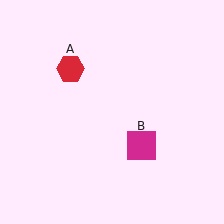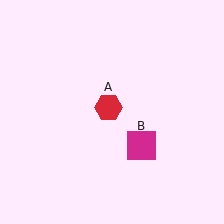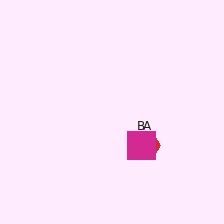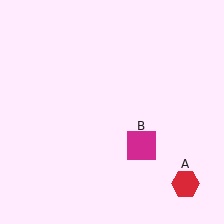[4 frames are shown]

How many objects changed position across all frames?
1 object changed position: red hexagon (object A).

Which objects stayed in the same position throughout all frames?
Magenta square (object B) remained stationary.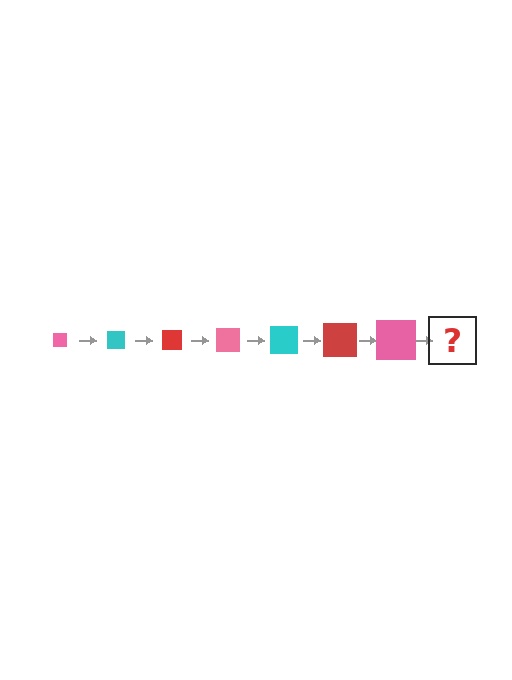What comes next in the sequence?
The next element should be a cyan square, larger than the previous one.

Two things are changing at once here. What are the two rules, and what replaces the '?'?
The two rules are that the square grows larger each step and the color cycles through pink, cyan, and red. The '?' should be a cyan square, larger than the previous one.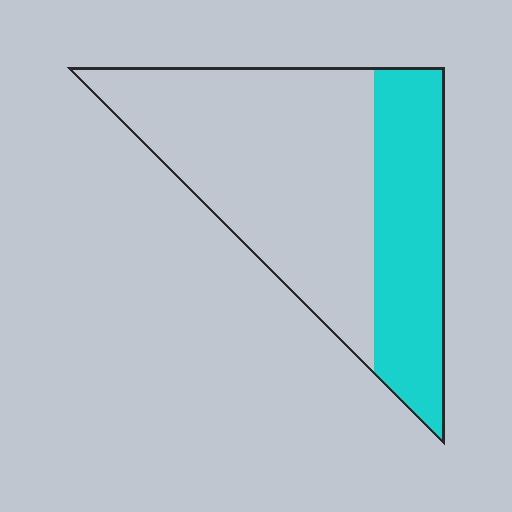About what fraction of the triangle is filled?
About one third (1/3).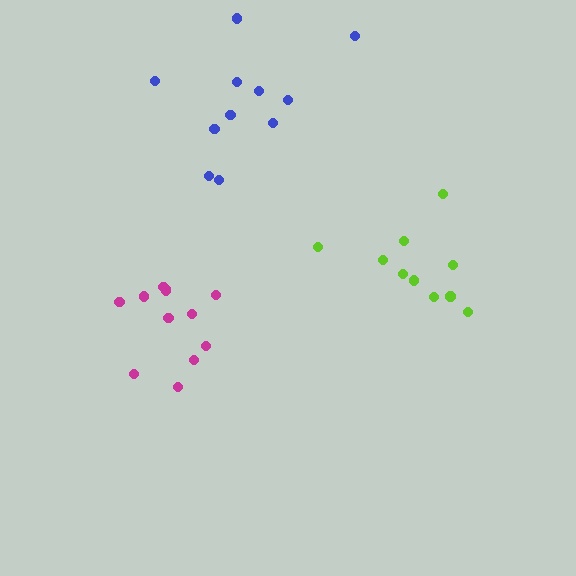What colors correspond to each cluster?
The clusters are colored: magenta, lime, blue.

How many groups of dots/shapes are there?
There are 3 groups.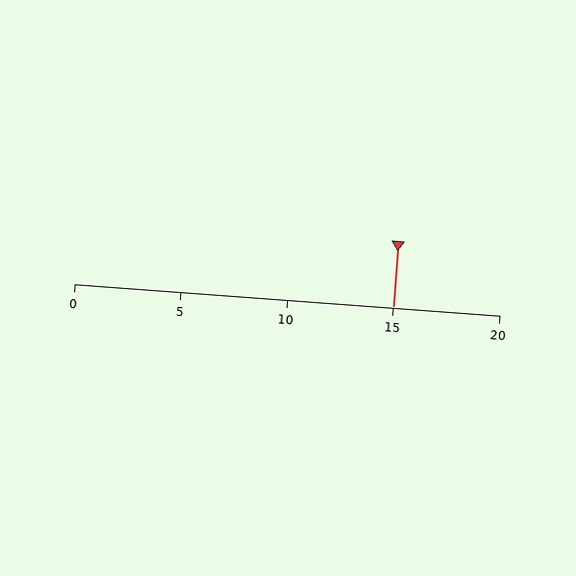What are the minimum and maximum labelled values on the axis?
The axis runs from 0 to 20.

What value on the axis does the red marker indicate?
The marker indicates approximately 15.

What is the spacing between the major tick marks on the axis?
The major ticks are spaced 5 apart.